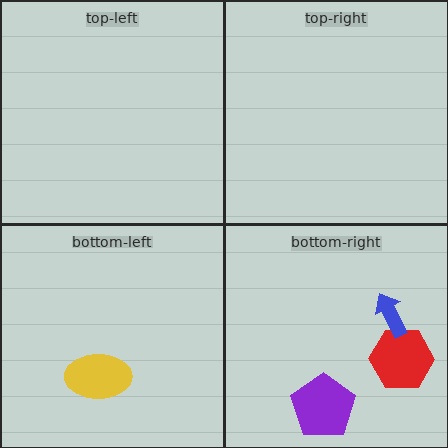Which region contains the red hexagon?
The bottom-right region.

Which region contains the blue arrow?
The bottom-right region.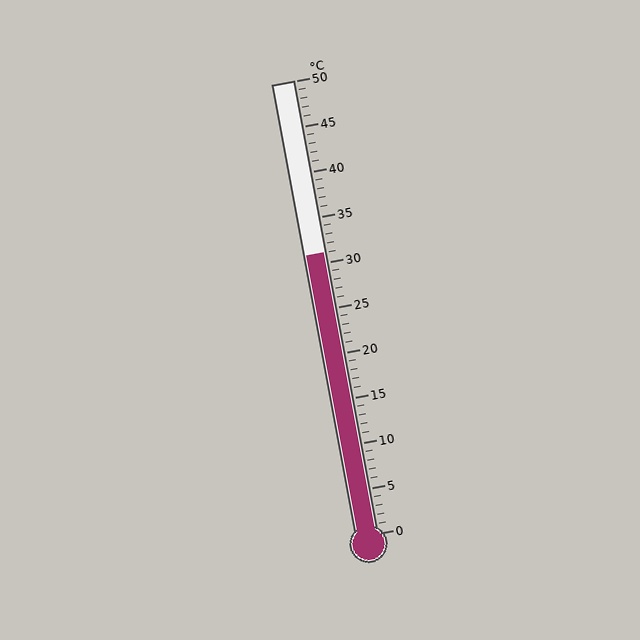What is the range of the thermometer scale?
The thermometer scale ranges from 0°C to 50°C.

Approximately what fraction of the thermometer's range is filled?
The thermometer is filled to approximately 60% of its range.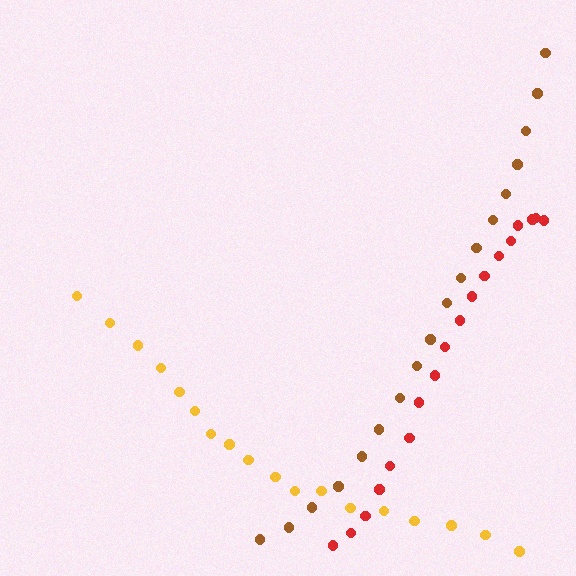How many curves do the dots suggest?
There are 3 distinct paths.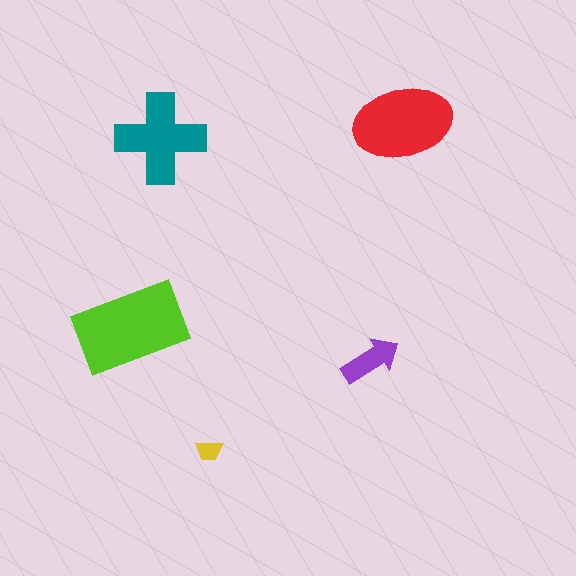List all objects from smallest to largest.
The yellow trapezoid, the purple arrow, the teal cross, the red ellipse, the lime rectangle.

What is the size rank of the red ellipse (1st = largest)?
2nd.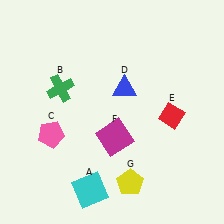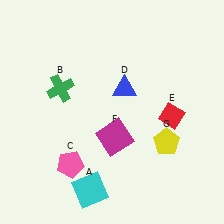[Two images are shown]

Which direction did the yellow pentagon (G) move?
The yellow pentagon (G) moved up.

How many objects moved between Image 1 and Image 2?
2 objects moved between the two images.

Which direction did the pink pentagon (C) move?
The pink pentagon (C) moved down.